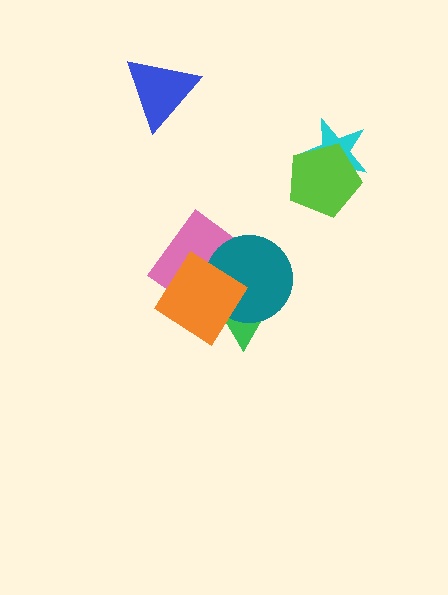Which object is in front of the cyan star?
The lime pentagon is in front of the cyan star.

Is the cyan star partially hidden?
Yes, it is partially covered by another shape.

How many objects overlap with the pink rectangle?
2 objects overlap with the pink rectangle.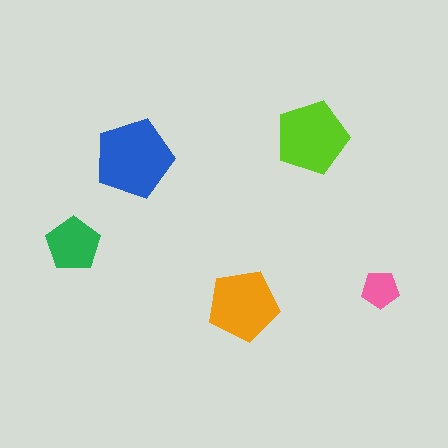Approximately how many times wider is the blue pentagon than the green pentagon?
About 1.5 times wider.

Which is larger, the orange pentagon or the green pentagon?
The orange one.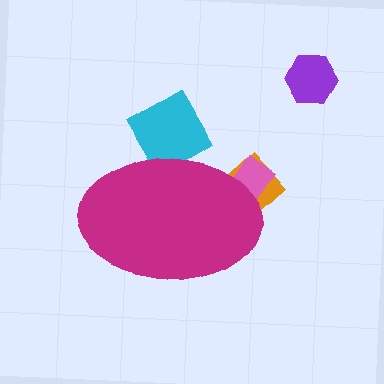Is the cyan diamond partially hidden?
Yes, the cyan diamond is partially hidden behind the magenta ellipse.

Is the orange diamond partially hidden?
Yes, the orange diamond is partially hidden behind the magenta ellipse.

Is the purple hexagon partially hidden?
No, the purple hexagon is fully visible.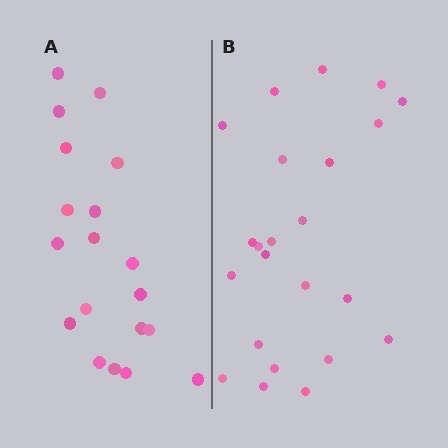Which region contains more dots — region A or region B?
Region B (the right region) has more dots.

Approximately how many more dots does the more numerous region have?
Region B has about 4 more dots than region A.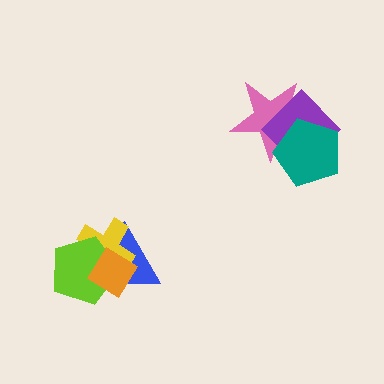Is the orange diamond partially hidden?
No, no other shape covers it.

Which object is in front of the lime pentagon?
The orange diamond is in front of the lime pentagon.